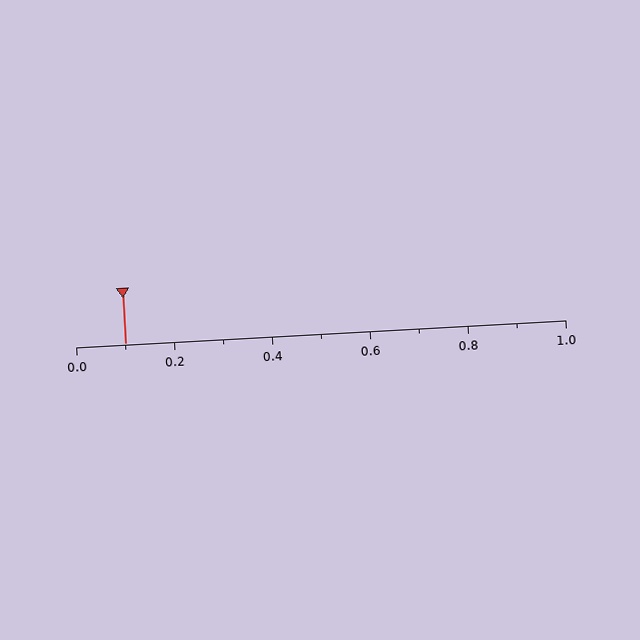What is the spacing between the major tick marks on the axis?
The major ticks are spaced 0.2 apart.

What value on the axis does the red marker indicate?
The marker indicates approximately 0.1.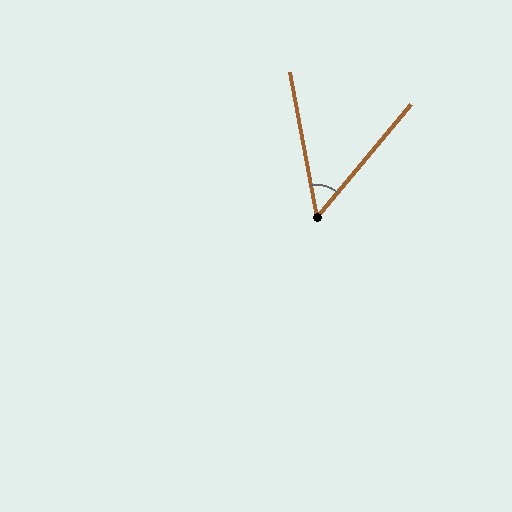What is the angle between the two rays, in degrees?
Approximately 50 degrees.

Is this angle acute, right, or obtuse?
It is acute.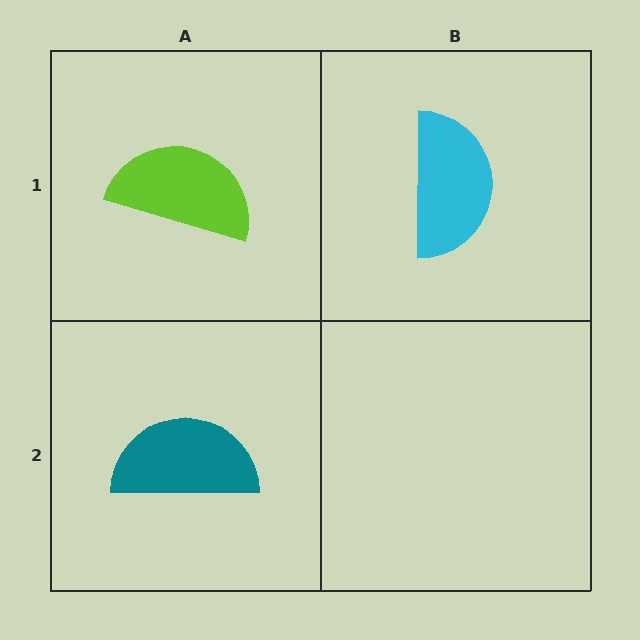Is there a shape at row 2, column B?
No, that cell is empty.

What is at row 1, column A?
A lime semicircle.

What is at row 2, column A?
A teal semicircle.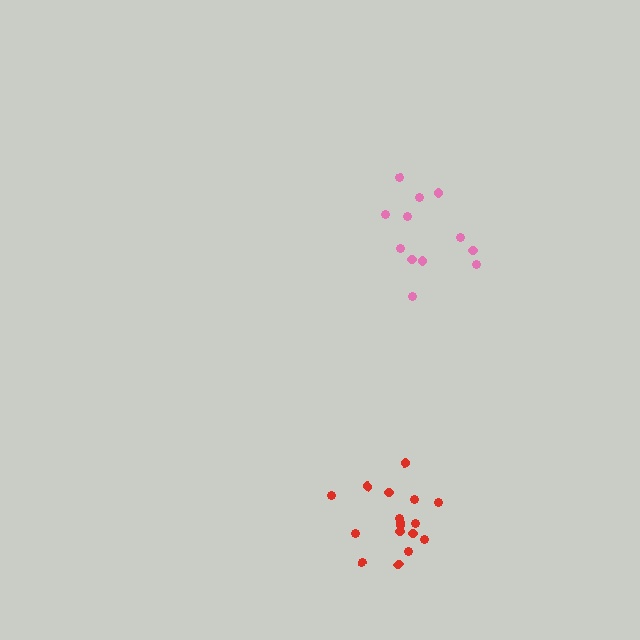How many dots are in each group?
Group 1: 12 dots, Group 2: 17 dots (29 total).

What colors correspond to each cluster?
The clusters are colored: pink, red.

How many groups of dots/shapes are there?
There are 2 groups.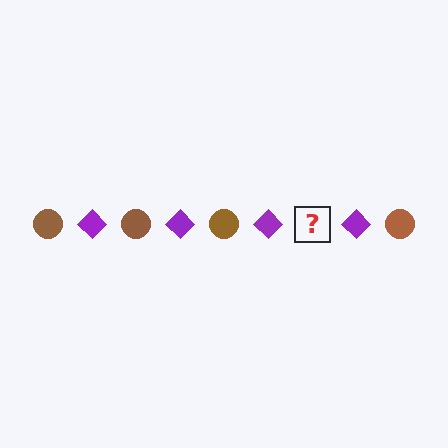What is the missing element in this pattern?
The missing element is a brown circle.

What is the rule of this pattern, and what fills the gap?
The rule is that the pattern alternates between brown circle and purple diamond. The gap should be filled with a brown circle.